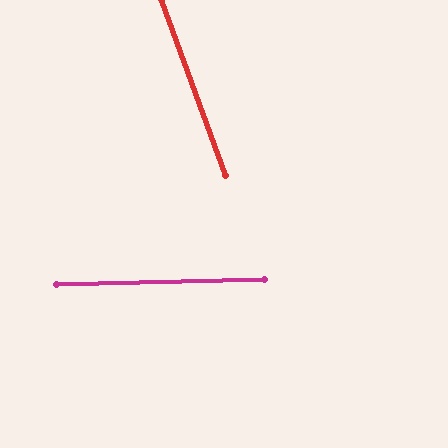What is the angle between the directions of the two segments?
Approximately 71 degrees.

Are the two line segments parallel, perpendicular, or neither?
Neither parallel nor perpendicular — they differ by about 71°.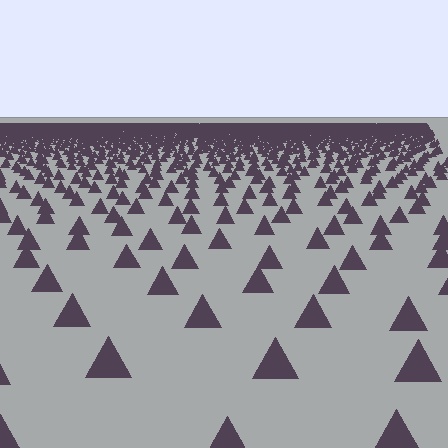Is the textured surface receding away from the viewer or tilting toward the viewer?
The surface is receding away from the viewer. Texture elements get smaller and denser toward the top.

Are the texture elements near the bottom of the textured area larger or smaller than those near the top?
Larger. Near the bottom, elements are closer to the viewer and appear at a bigger on-screen size.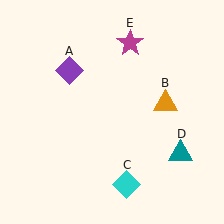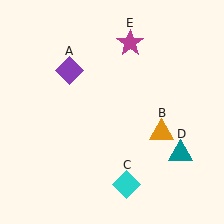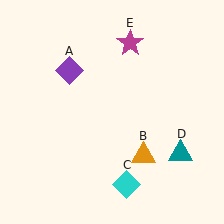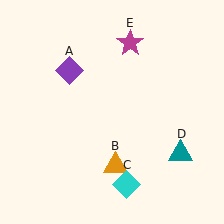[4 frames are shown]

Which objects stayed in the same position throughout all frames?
Purple diamond (object A) and cyan diamond (object C) and teal triangle (object D) and magenta star (object E) remained stationary.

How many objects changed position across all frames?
1 object changed position: orange triangle (object B).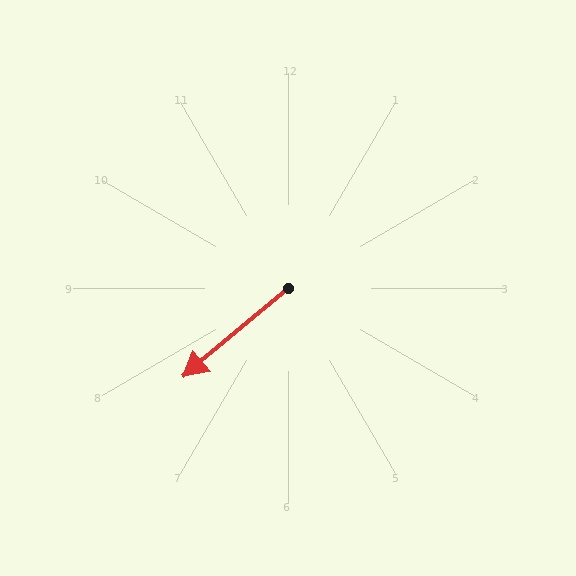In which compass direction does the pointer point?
Southwest.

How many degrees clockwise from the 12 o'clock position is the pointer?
Approximately 230 degrees.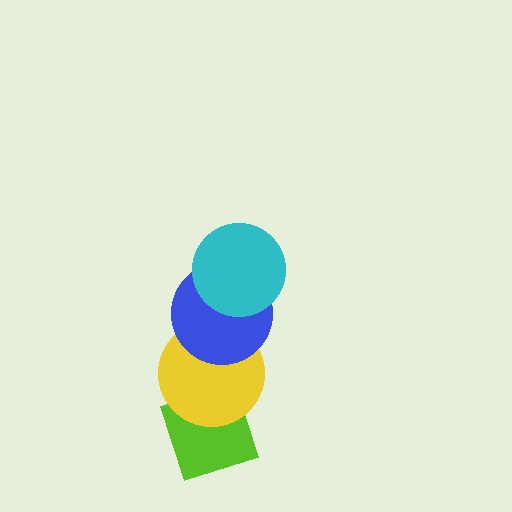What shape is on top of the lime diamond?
The yellow circle is on top of the lime diamond.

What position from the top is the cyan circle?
The cyan circle is 1st from the top.